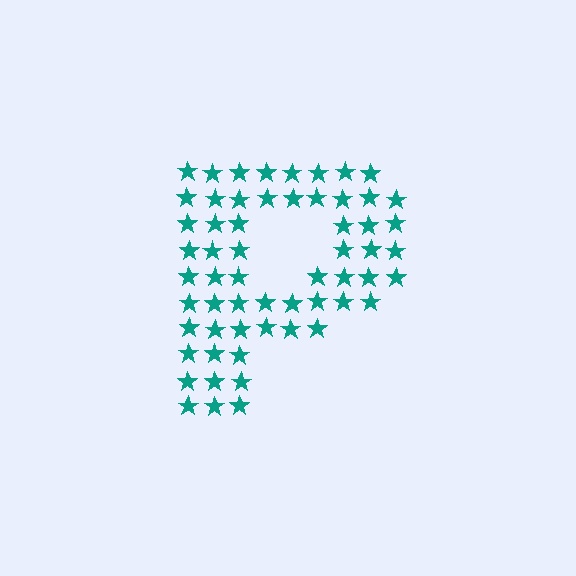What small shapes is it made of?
It is made of small stars.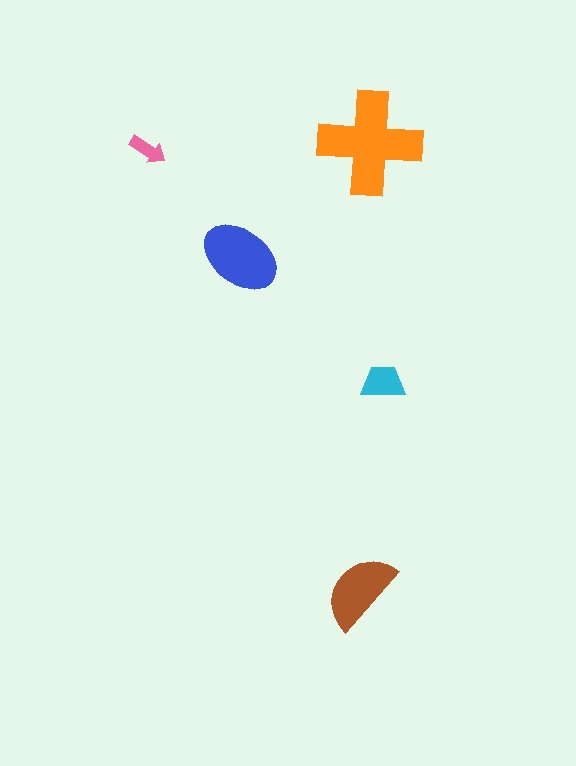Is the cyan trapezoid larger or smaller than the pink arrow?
Larger.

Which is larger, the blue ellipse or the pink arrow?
The blue ellipse.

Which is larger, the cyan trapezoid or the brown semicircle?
The brown semicircle.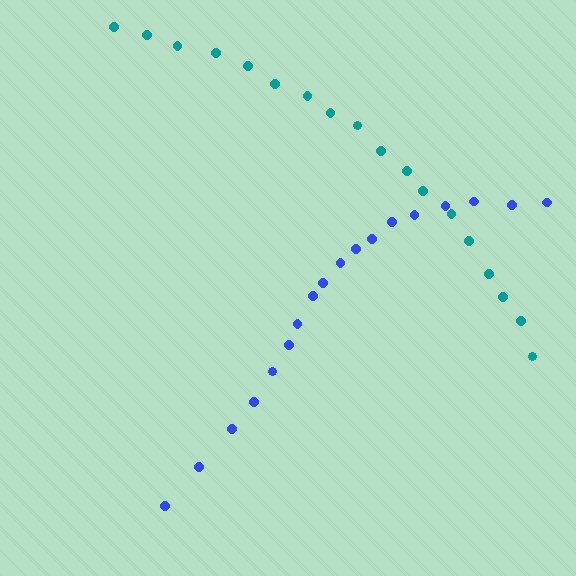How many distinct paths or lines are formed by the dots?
There are 2 distinct paths.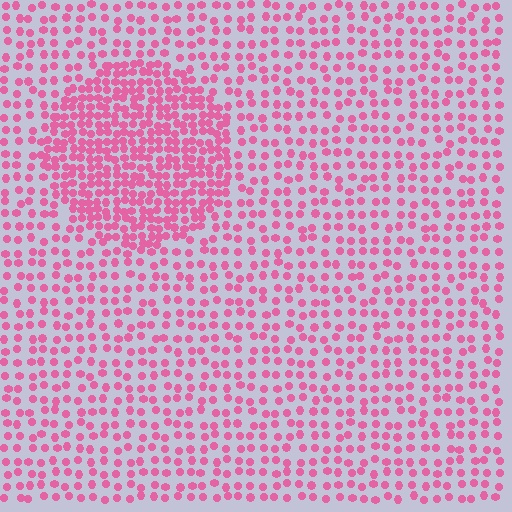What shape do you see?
I see a circle.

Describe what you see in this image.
The image contains small pink elements arranged at two different densities. A circle-shaped region is visible where the elements are more densely packed than the surrounding area.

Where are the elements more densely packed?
The elements are more densely packed inside the circle boundary.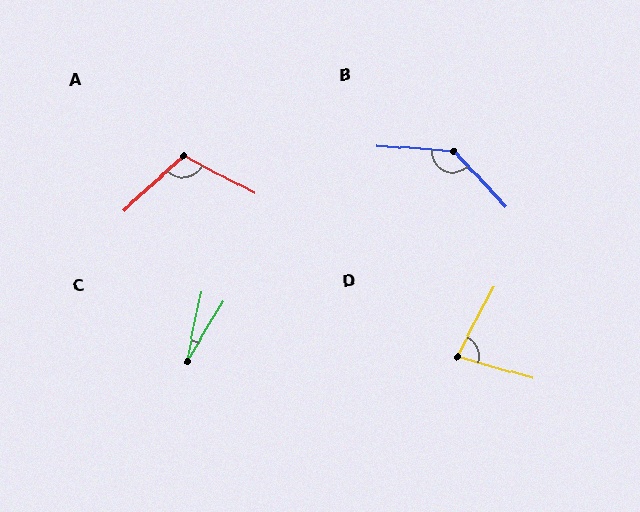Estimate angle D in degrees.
Approximately 79 degrees.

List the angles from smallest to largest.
C (19°), D (79°), A (110°), B (137°).